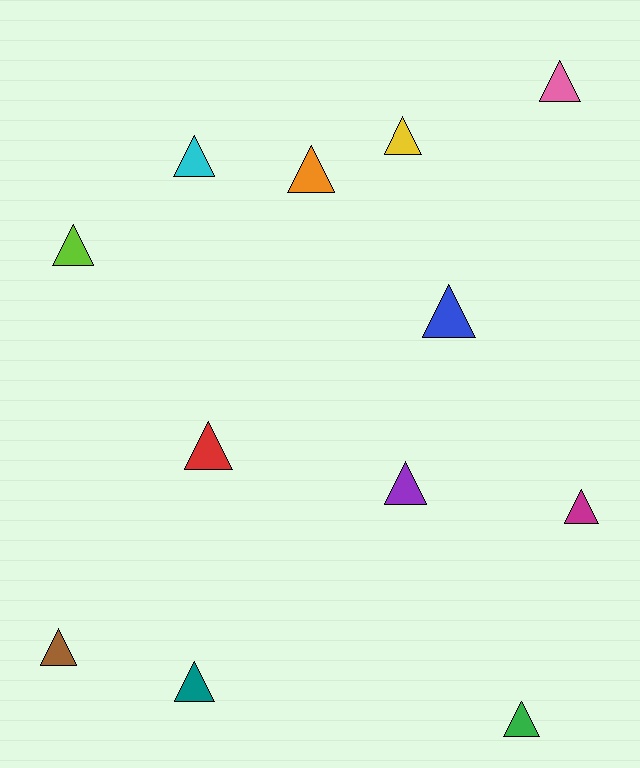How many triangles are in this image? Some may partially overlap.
There are 12 triangles.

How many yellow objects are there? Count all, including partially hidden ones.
There is 1 yellow object.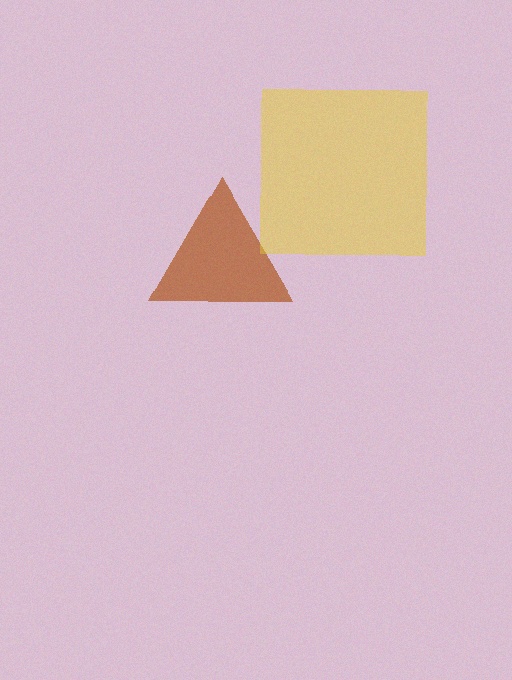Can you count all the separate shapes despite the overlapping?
Yes, there are 2 separate shapes.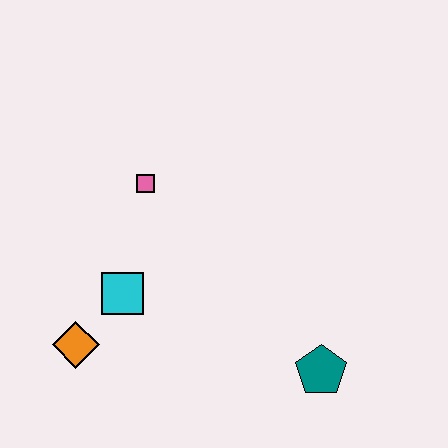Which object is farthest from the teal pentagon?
The pink square is farthest from the teal pentagon.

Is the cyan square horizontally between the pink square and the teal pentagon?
No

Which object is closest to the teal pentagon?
The cyan square is closest to the teal pentagon.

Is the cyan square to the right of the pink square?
No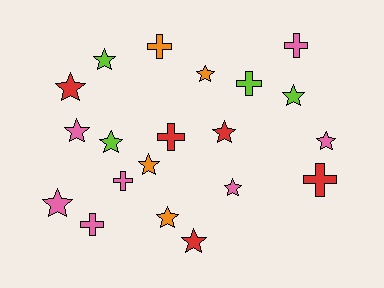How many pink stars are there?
There are 4 pink stars.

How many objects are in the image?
There are 20 objects.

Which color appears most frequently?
Pink, with 7 objects.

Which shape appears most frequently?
Star, with 13 objects.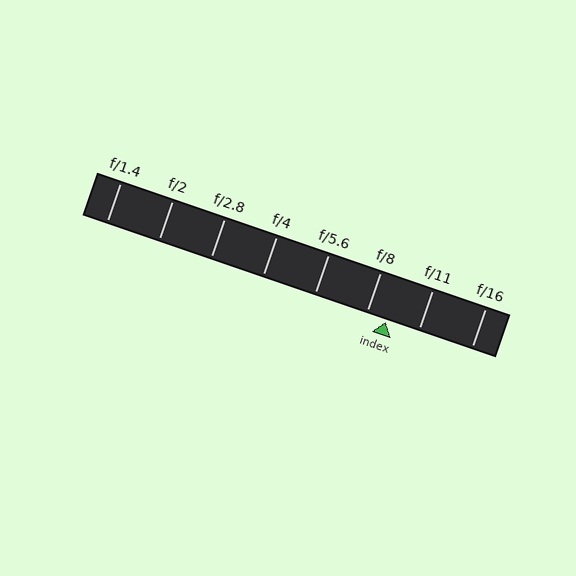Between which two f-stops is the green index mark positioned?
The index mark is between f/8 and f/11.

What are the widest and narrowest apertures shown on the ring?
The widest aperture shown is f/1.4 and the narrowest is f/16.